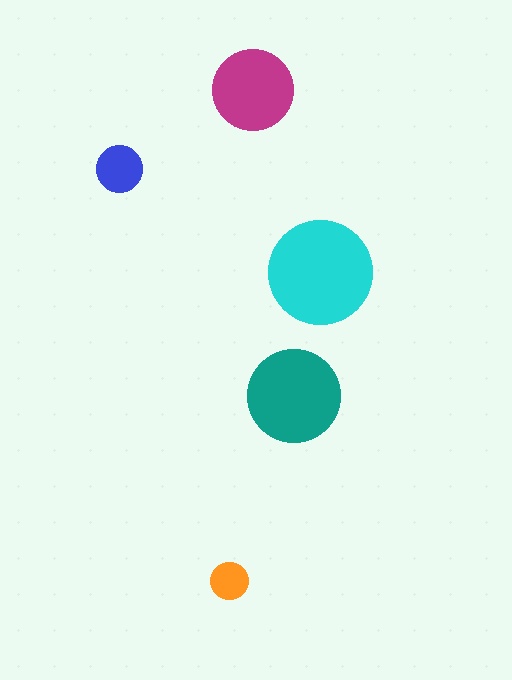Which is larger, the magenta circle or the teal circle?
The teal one.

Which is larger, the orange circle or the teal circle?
The teal one.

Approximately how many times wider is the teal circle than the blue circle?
About 2 times wider.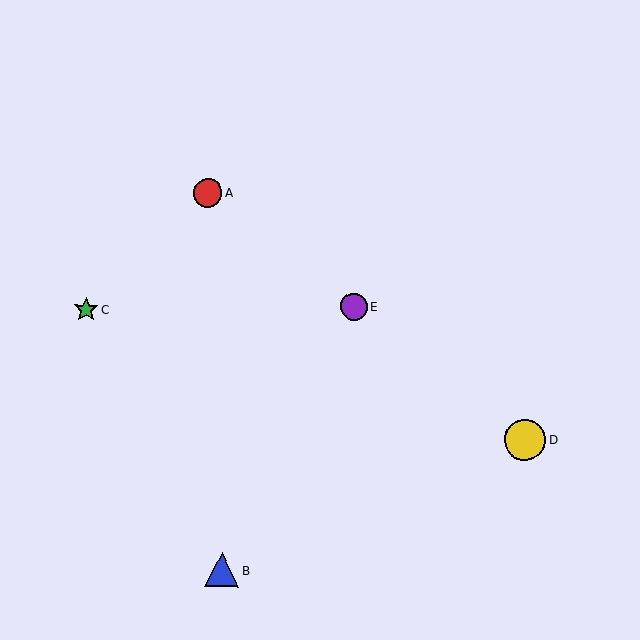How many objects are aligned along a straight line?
3 objects (A, D, E) are aligned along a straight line.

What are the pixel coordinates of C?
Object C is at (86, 309).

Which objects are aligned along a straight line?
Objects A, D, E are aligned along a straight line.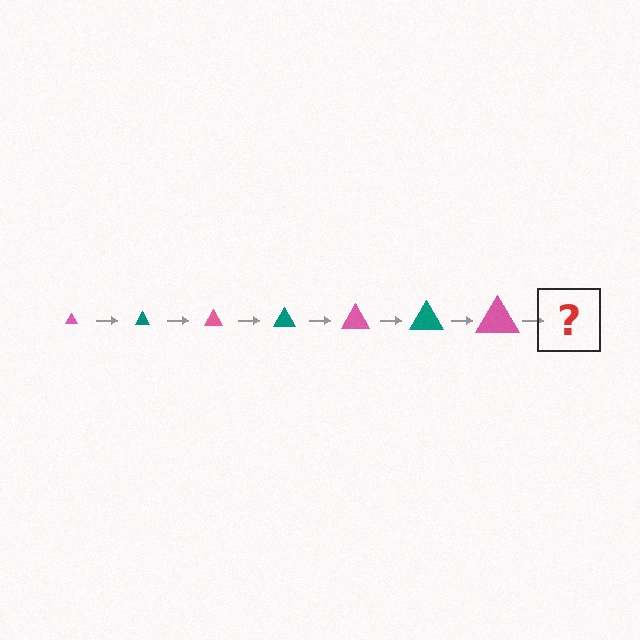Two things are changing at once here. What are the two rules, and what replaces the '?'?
The two rules are that the triangle grows larger each step and the color cycles through pink and teal. The '?' should be a teal triangle, larger than the previous one.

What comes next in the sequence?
The next element should be a teal triangle, larger than the previous one.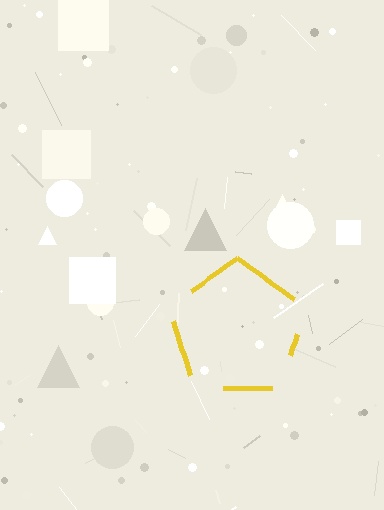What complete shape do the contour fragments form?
The contour fragments form a pentagon.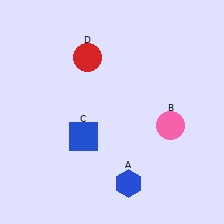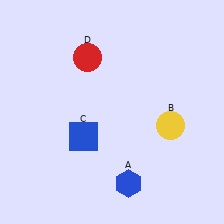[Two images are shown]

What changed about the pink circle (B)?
In Image 1, B is pink. In Image 2, it changed to yellow.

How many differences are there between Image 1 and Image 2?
There is 1 difference between the two images.